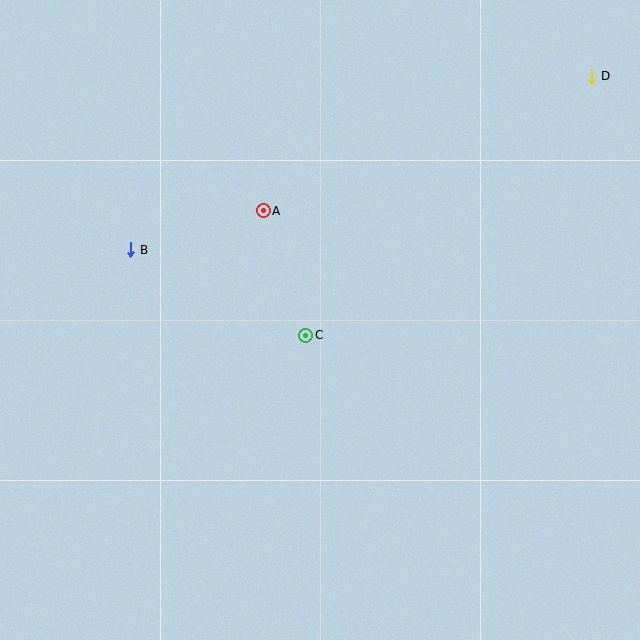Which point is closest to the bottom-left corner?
Point B is closest to the bottom-left corner.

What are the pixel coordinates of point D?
Point D is at (592, 76).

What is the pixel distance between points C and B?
The distance between C and B is 195 pixels.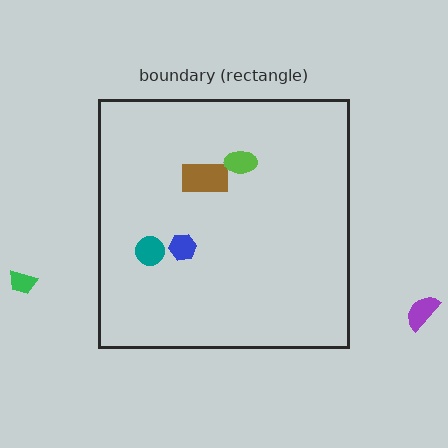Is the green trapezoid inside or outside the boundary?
Outside.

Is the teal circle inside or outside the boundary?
Inside.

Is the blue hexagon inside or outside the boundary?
Inside.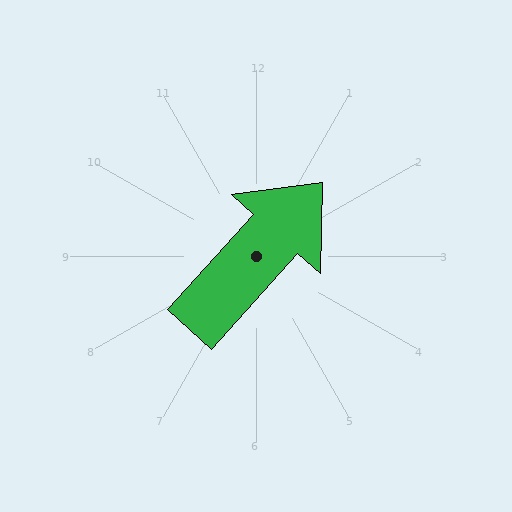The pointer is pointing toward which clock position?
Roughly 1 o'clock.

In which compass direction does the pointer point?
Northeast.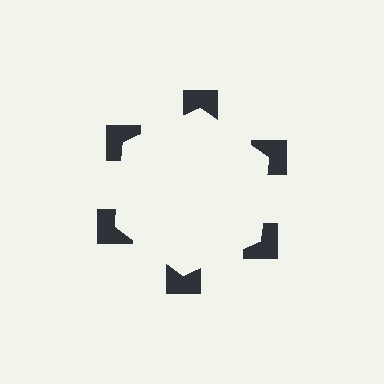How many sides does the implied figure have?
6 sides.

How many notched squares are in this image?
There are 6 — one at each vertex of the illusory hexagon.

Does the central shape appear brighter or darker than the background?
It typically appears slightly brighter than the background, even though no actual brightness change is drawn.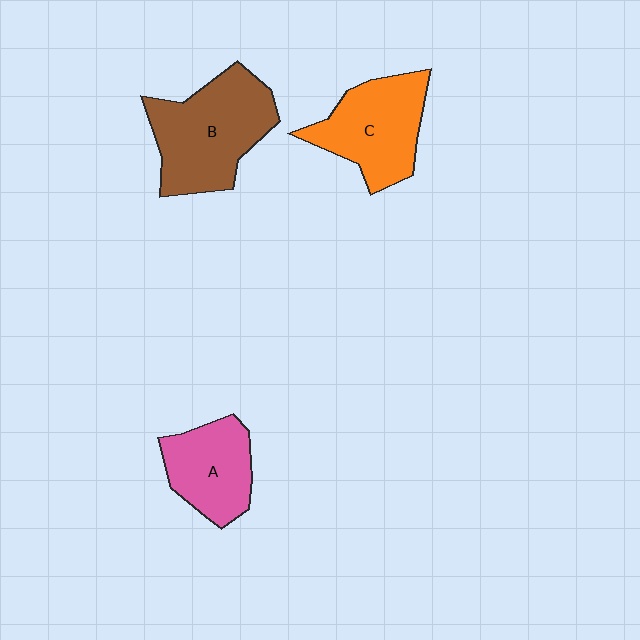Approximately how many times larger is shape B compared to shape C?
Approximately 1.2 times.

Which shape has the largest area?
Shape B (brown).